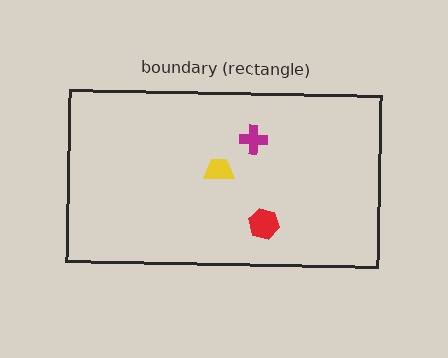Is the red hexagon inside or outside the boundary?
Inside.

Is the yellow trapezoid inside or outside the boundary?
Inside.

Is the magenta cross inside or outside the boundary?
Inside.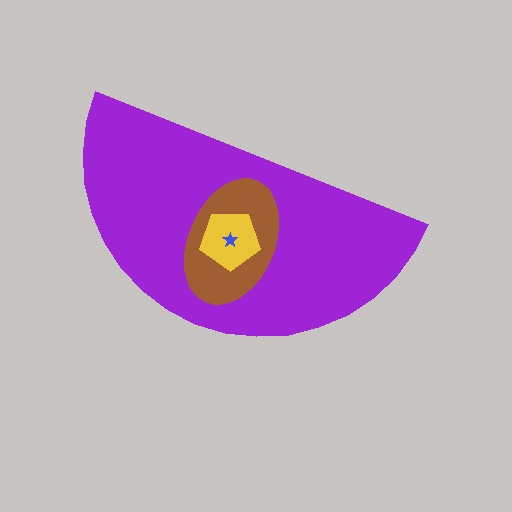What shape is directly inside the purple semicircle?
The brown ellipse.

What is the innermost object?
The blue star.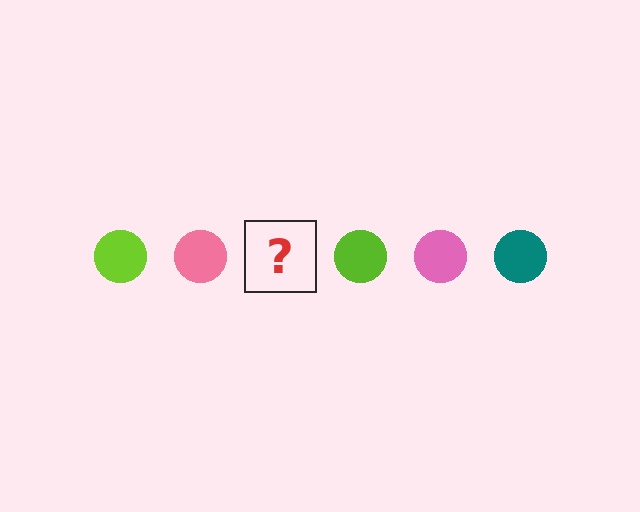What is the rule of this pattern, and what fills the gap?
The rule is that the pattern cycles through lime, pink, teal circles. The gap should be filled with a teal circle.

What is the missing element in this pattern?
The missing element is a teal circle.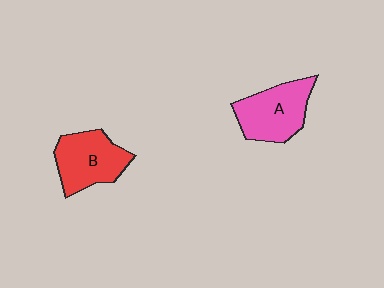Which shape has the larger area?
Shape A (pink).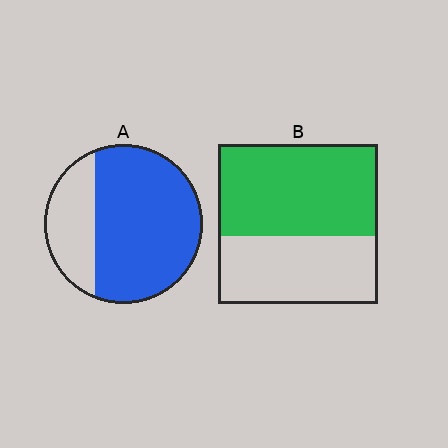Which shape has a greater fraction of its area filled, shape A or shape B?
Shape A.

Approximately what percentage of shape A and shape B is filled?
A is approximately 70% and B is approximately 55%.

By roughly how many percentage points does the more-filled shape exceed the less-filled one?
By roughly 15 percentage points (A over B).